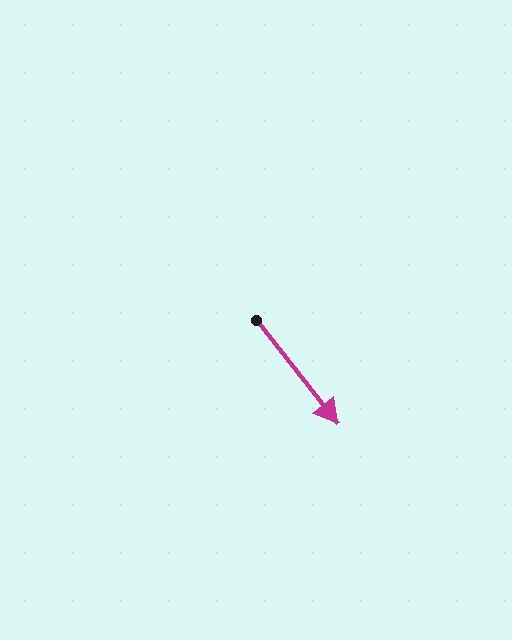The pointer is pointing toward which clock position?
Roughly 5 o'clock.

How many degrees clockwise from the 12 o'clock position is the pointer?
Approximately 142 degrees.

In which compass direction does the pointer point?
Southeast.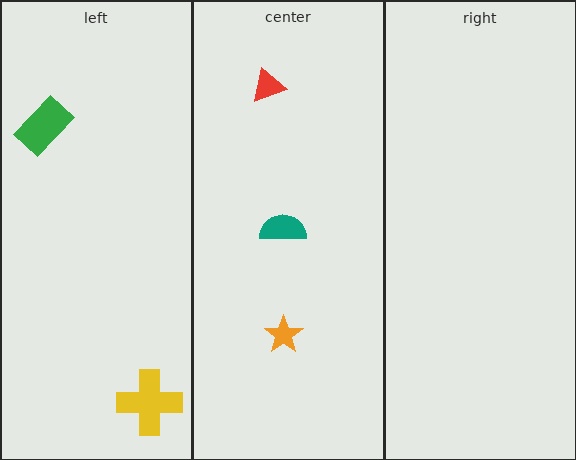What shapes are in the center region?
The teal semicircle, the orange star, the red triangle.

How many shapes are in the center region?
3.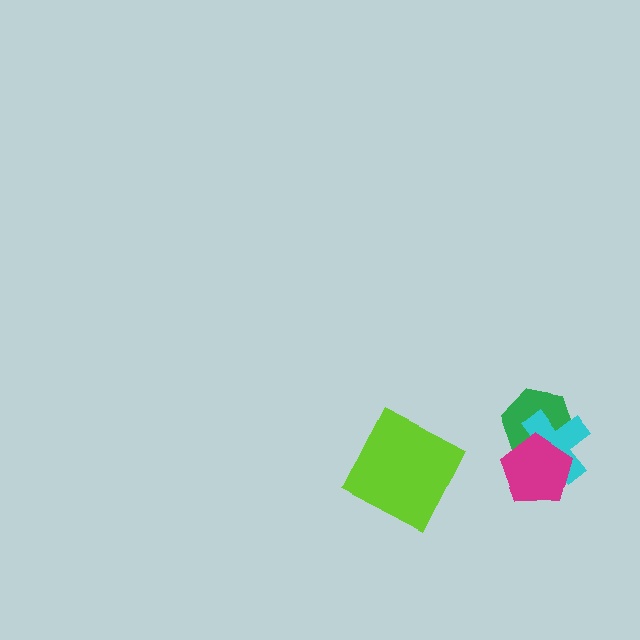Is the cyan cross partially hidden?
Yes, it is partially covered by another shape.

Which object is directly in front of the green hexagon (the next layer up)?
The cyan cross is directly in front of the green hexagon.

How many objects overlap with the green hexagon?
2 objects overlap with the green hexagon.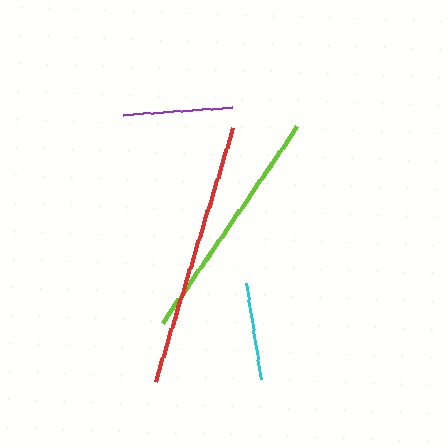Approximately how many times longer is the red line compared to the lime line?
The red line is approximately 1.1 times the length of the lime line.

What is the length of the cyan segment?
The cyan segment is approximately 98 pixels long.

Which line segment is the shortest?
The cyan line is the shortest at approximately 98 pixels.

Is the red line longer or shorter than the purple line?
The red line is longer than the purple line.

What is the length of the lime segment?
The lime segment is approximately 239 pixels long.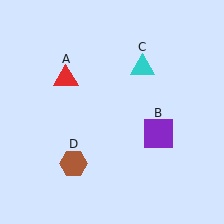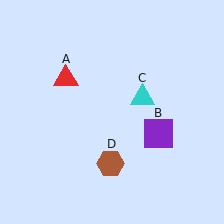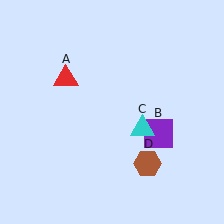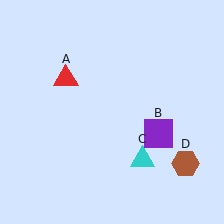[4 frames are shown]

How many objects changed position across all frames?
2 objects changed position: cyan triangle (object C), brown hexagon (object D).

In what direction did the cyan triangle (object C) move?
The cyan triangle (object C) moved down.